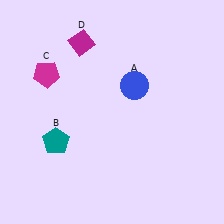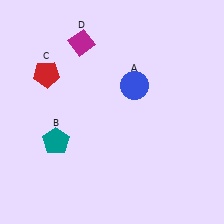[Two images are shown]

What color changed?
The pentagon (C) changed from magenta in Image 1 to red in Image 2.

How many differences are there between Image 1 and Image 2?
There is 1 difference between the two images.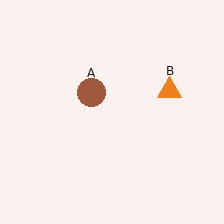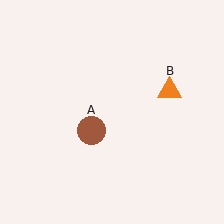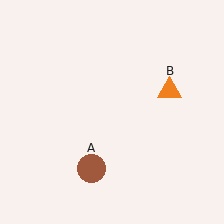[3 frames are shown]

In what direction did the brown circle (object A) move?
The brown circle (object A) moved down.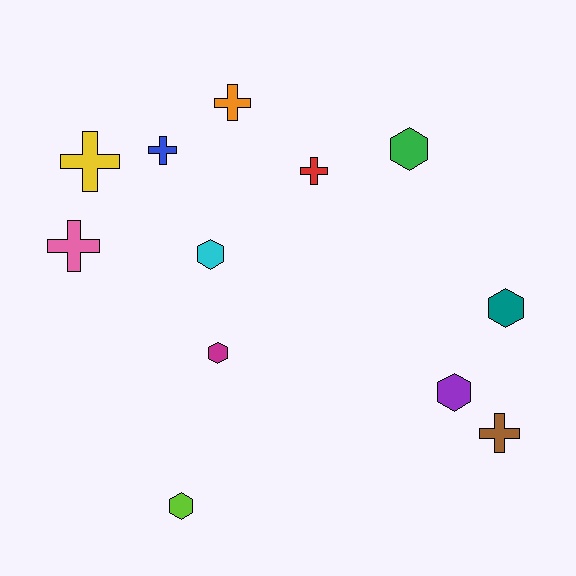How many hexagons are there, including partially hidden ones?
There are 6 hexagons.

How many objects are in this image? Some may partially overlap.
There are 12 objects.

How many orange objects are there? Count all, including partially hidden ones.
There is 1 orange object.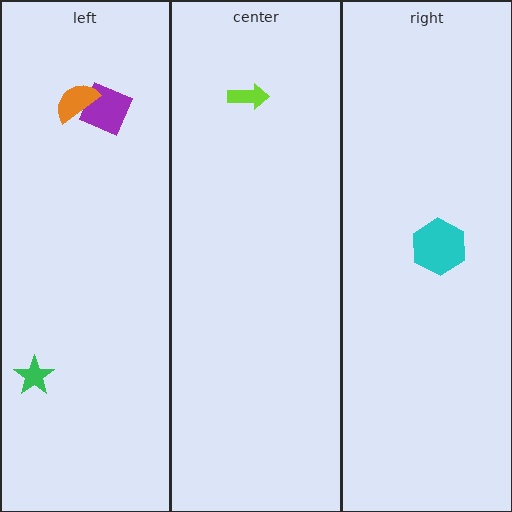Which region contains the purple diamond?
The left region.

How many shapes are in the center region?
1.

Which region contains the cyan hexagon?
The right region.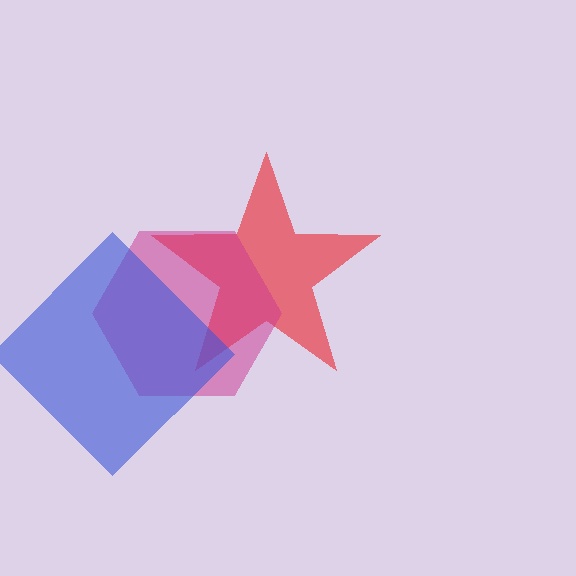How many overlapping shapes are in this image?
There are 3 overlapping shapes in the image.